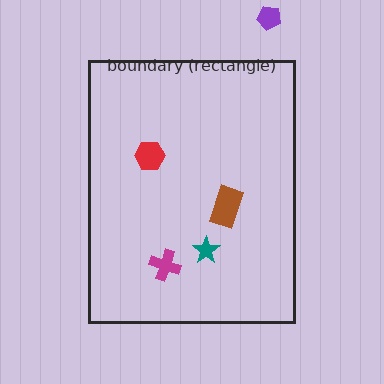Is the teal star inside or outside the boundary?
Inside.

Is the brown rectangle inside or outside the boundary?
Inside.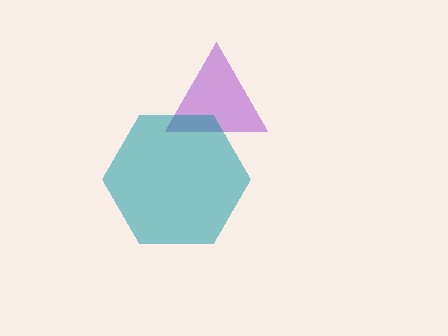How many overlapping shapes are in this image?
There are 2 overlapping shapes in the image.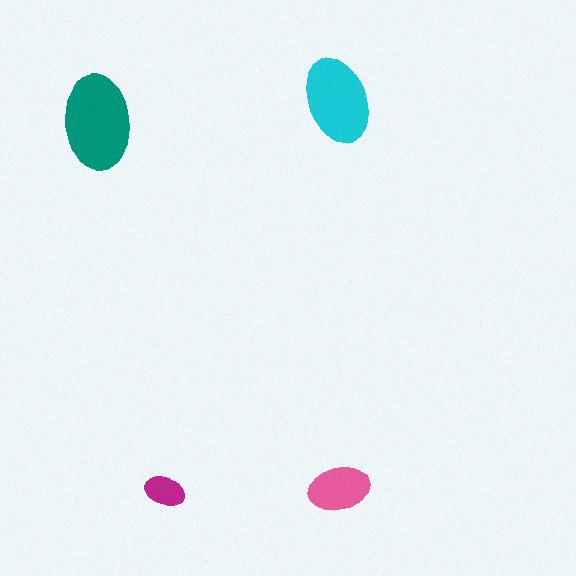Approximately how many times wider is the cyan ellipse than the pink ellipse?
About 1.5 times wider.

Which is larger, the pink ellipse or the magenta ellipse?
The pink one.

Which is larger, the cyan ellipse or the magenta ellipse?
The cyan one.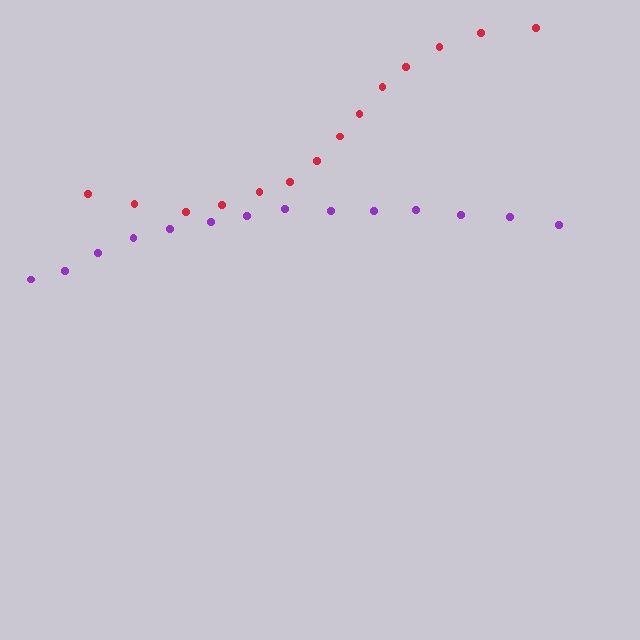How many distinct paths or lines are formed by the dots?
There are 2 distinct paths.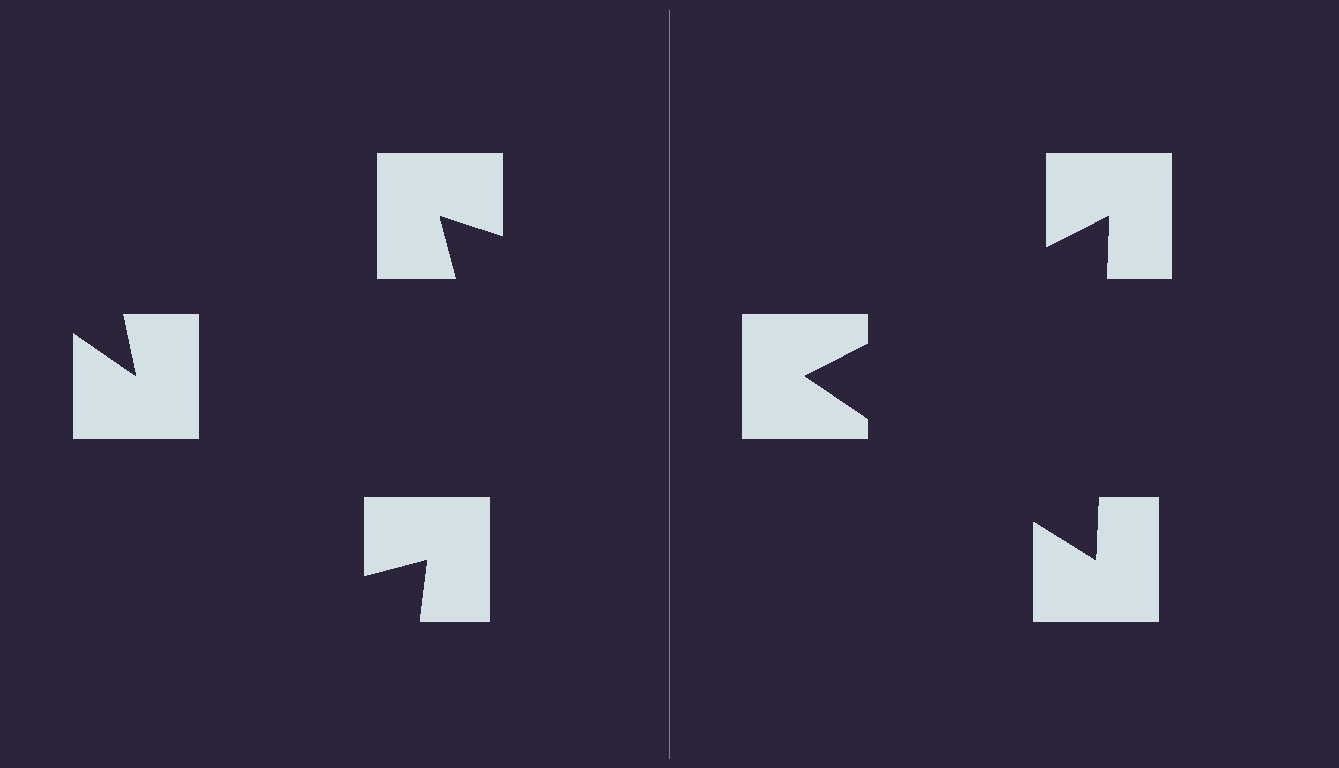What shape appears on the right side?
An illusory triangle.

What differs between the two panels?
The notched squares are positioned identically on both sides; only the wedge orientations differ. On the right they align to a triangle; on the left they are misaligned.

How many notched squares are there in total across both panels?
6 — 3 on each side.